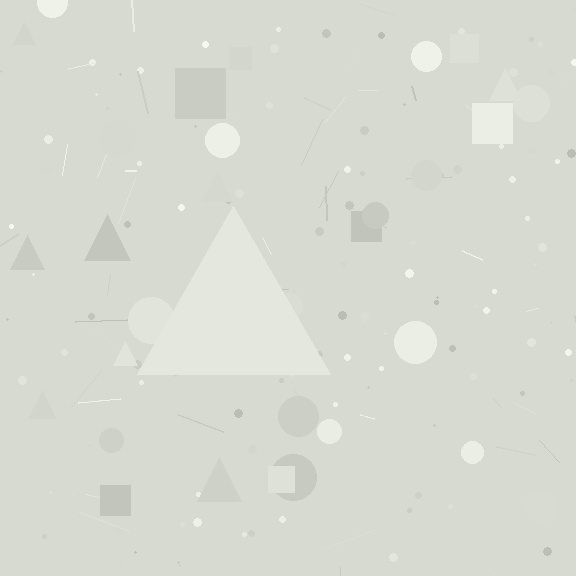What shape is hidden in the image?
A triangle is hidden in the image.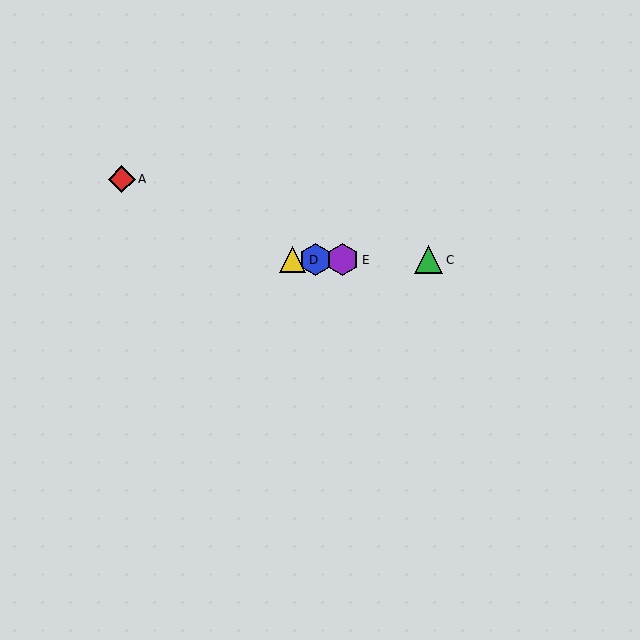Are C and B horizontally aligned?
Yes, both are at y≈260.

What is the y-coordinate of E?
Object E is at y≈260.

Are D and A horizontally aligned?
No, D is at y≈260 and A is at y≈179.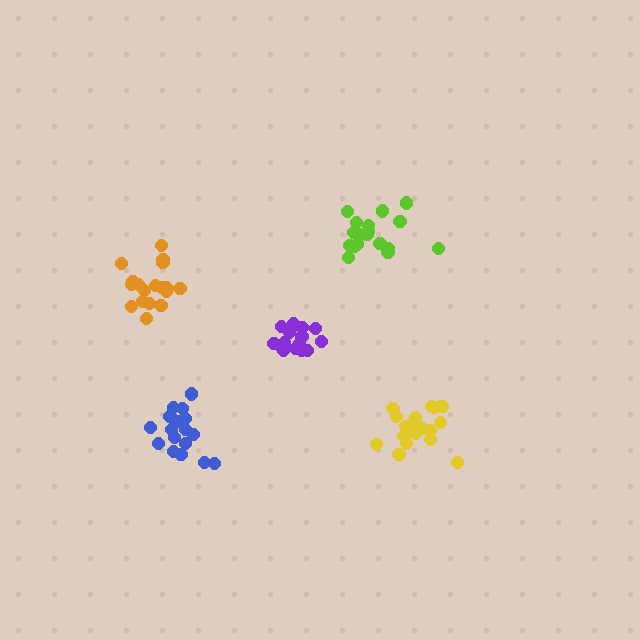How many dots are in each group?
Group 1: 19 dots, Group 2: 19 dots, Group 3: 16 dots, Group 4: 19 dots, Group 5: 17 dots (90 total).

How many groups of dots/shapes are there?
There are 5 groups.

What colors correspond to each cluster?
The clusters are colored: orange, lime, purple, yellow, blue.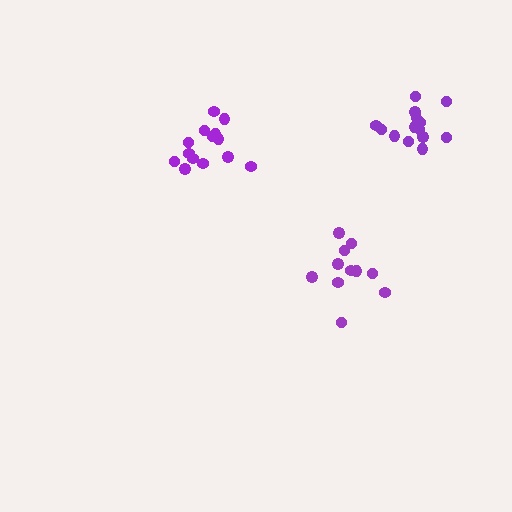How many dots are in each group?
Group 1: 11 dots, Group 2: 14 dots, Group 3: 14 dots (39 total).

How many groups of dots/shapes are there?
There are 3 groups.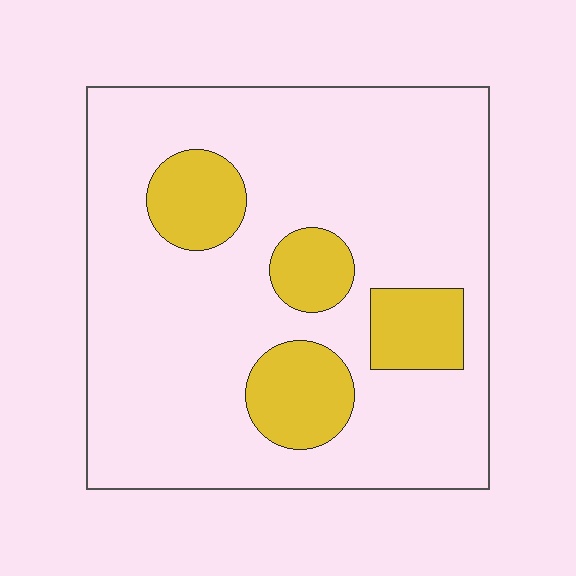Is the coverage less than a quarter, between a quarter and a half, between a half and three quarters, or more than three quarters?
Less than a quarter.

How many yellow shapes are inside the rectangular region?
4.